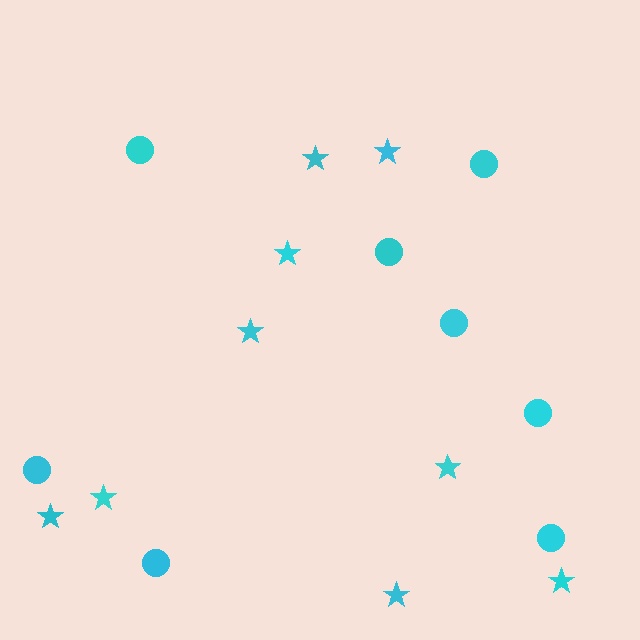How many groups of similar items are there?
There are 2 groups: one group of stars (9) and one group of circles (8).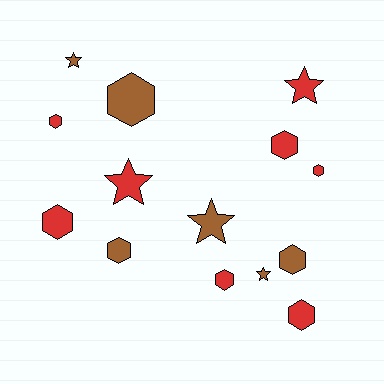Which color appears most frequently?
Red, with 8 objects.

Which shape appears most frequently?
Hexagon, with 9 objects.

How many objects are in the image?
There are 14 objects.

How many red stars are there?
There are 2 red stars.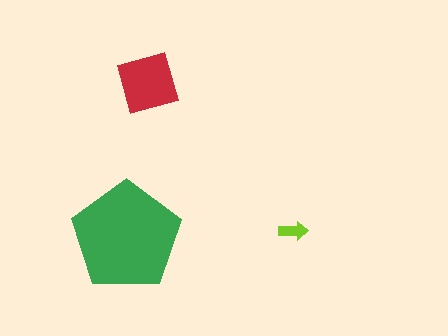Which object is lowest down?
The green pentagon is bottommost.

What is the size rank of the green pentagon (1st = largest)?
1st.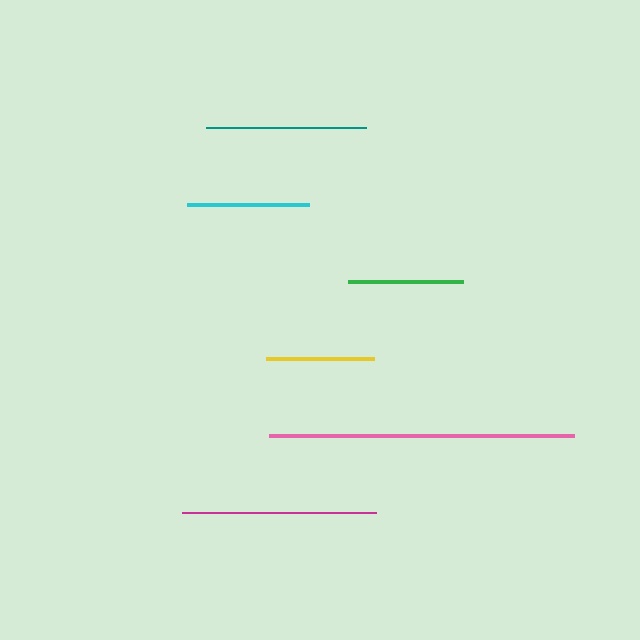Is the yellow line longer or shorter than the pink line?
The pink line is longer than the yellow line.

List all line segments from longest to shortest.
From longest to shortest: pink, magenta, teal, cyan, green, yellow.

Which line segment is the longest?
The pink line is the longest at approximately 305 pixels.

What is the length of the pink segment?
The pink segment is approximately 305 pixels long.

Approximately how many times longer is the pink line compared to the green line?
The pink line is approximately 2.6 times the length of the green line.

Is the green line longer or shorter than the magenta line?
The magenta line is longer than the green line.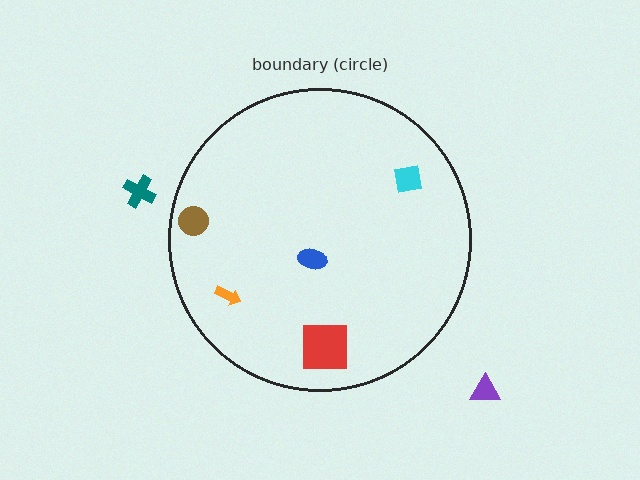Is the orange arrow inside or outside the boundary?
Inside.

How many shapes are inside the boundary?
5 inside, 2 outside.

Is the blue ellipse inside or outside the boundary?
Inside.